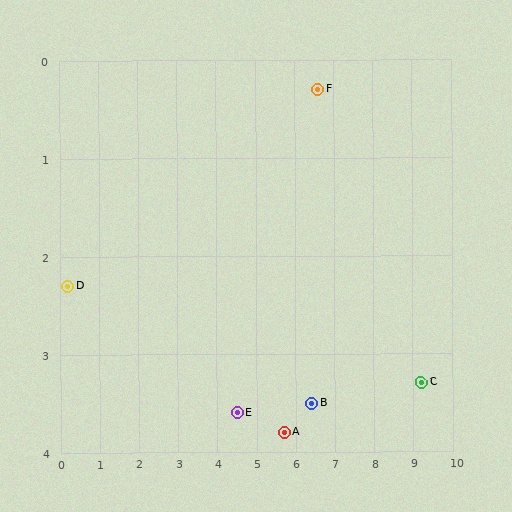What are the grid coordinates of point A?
Point A is at approximately (5.7, 3.8).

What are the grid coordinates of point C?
Point C is at approximately (9.2, 3.3).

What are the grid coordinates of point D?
Point D is at approximately (0.2, 2.3).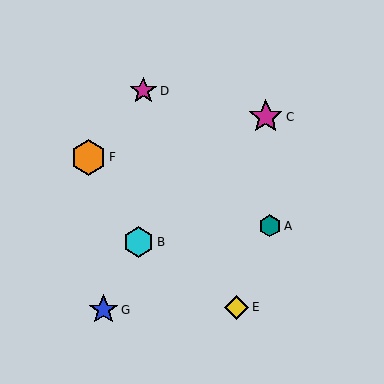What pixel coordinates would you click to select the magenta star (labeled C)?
Click at (266, 117) to select the magenta star C.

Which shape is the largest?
The orange hexagon (labeled F) is the largest.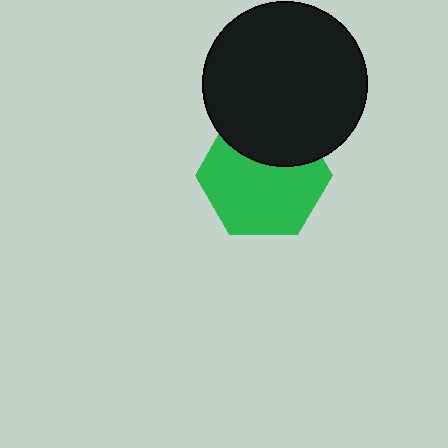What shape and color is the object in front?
The object in front is a black circle.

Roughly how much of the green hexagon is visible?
Most of it is visible (roughly 68%).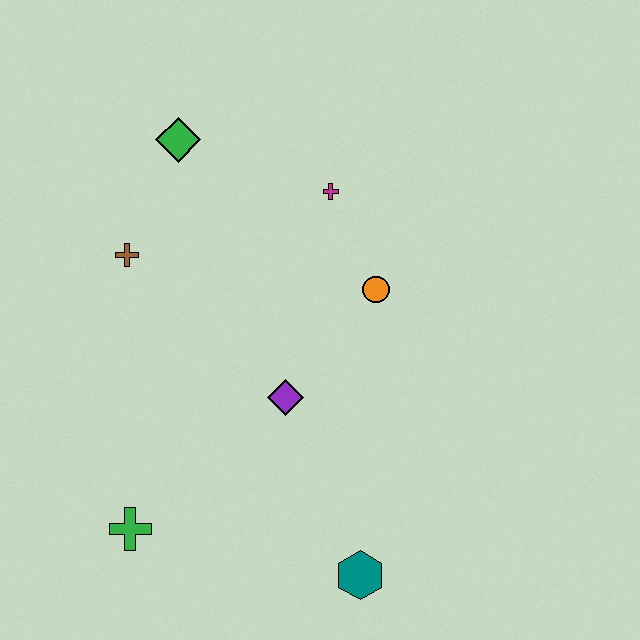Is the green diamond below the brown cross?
No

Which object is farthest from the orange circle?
The green cross is farthest from the orange circle.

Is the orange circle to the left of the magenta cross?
No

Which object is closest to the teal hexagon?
The purple diamond is closest to the teal hexagon.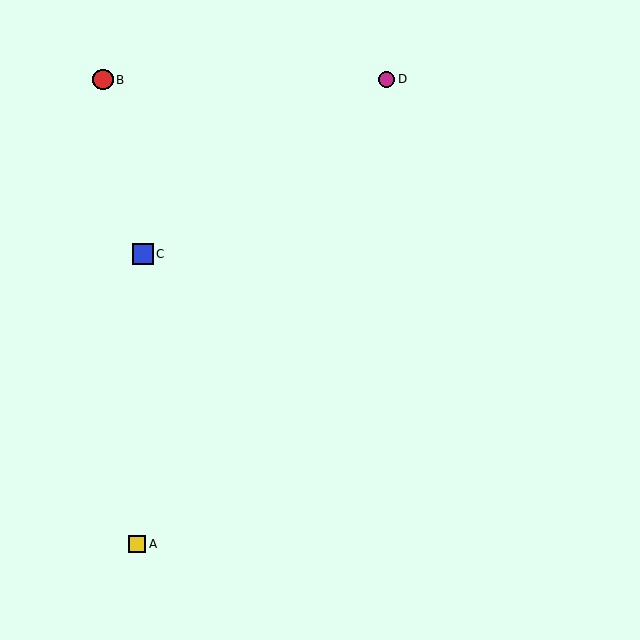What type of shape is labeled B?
Shape B is a red circle.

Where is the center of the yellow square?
The center of the yellow square is at (137, 544).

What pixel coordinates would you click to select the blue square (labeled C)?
Click at (143, 254) to select the blue square C.